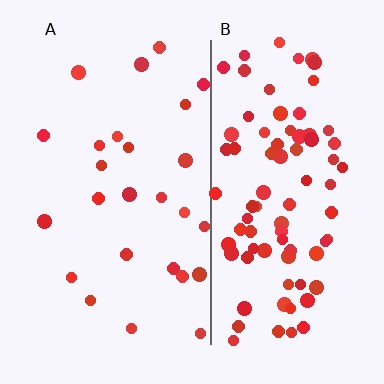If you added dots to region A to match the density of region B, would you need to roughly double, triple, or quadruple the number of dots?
Approximately triple.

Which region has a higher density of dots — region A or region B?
B (the right).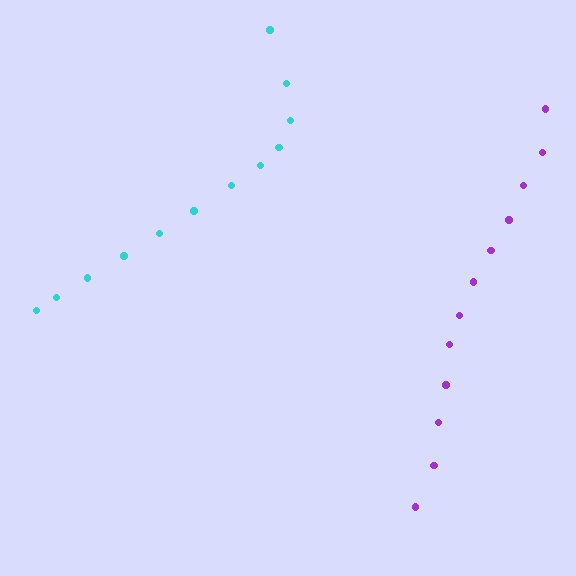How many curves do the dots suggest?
There are 2 distinct paths.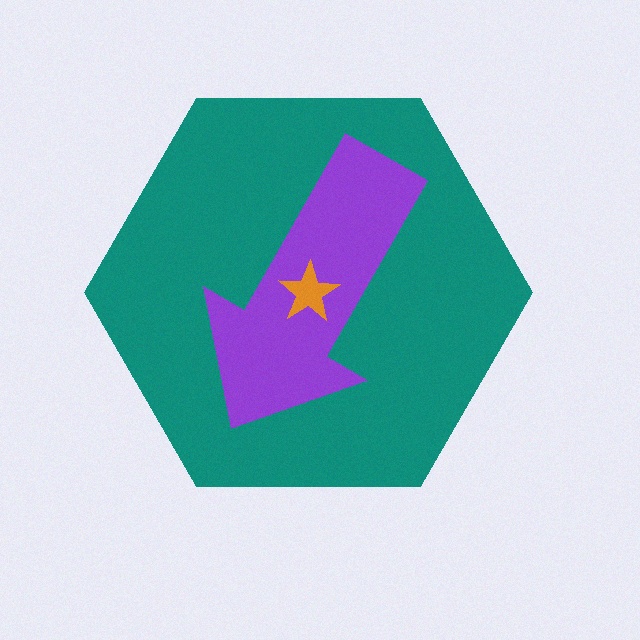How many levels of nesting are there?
3.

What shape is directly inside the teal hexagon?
The purple arrow.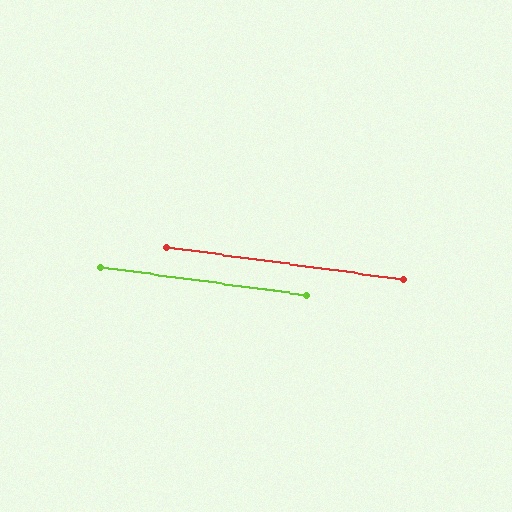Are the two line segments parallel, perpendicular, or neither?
Parallel — their directions differ by only 0.2°.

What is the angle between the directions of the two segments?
Approximately 0 degrees.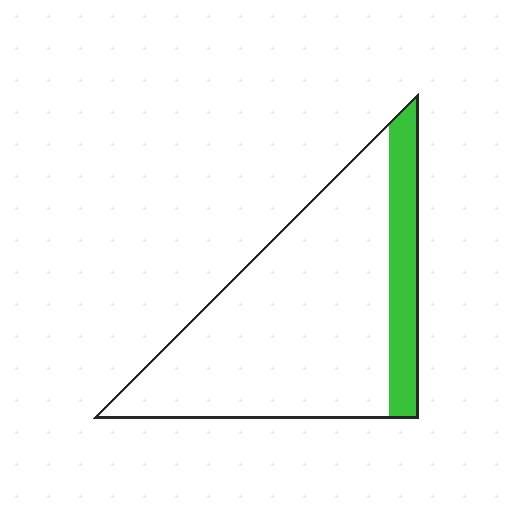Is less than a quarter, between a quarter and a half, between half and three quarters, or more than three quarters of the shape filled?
Less than a quarter.